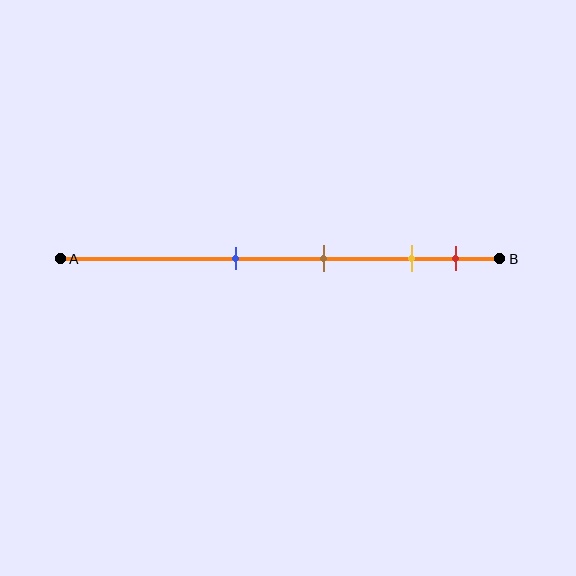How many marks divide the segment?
There are 4 marks dividing the segment.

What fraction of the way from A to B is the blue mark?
The blue mark is approximately 40% (0.4) of the way from A to B.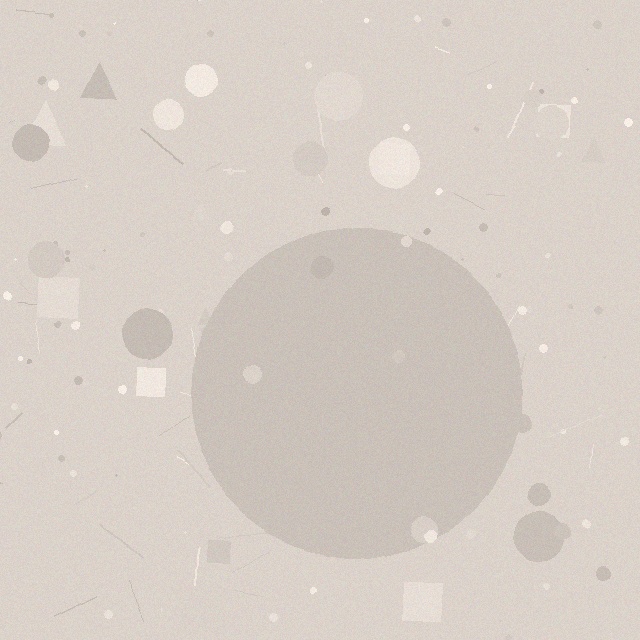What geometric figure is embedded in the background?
A circle is embedded in the background.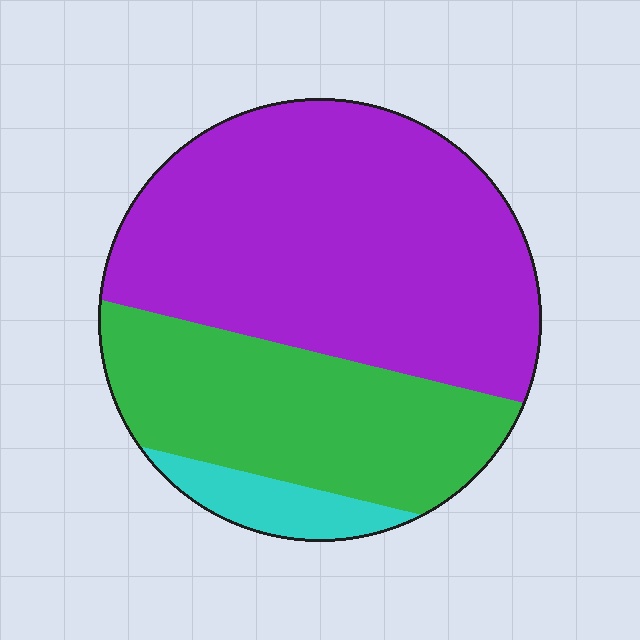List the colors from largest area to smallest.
From largest to smallest: purple, green, cyan.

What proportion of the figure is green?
Green takes up between a third and a half of the figure.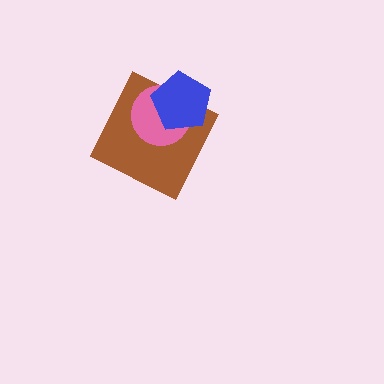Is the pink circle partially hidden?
Yes, it is partially covered by another shape.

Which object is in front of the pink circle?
The blue pentagon is in front of the pink circle.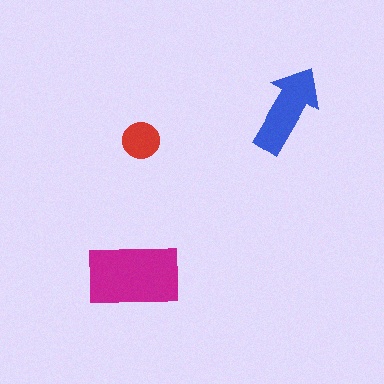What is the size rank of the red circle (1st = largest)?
3rd.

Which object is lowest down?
The magenta rectangle is bottommost.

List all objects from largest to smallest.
The magenta rectangle, the blue arrow, the red circle.